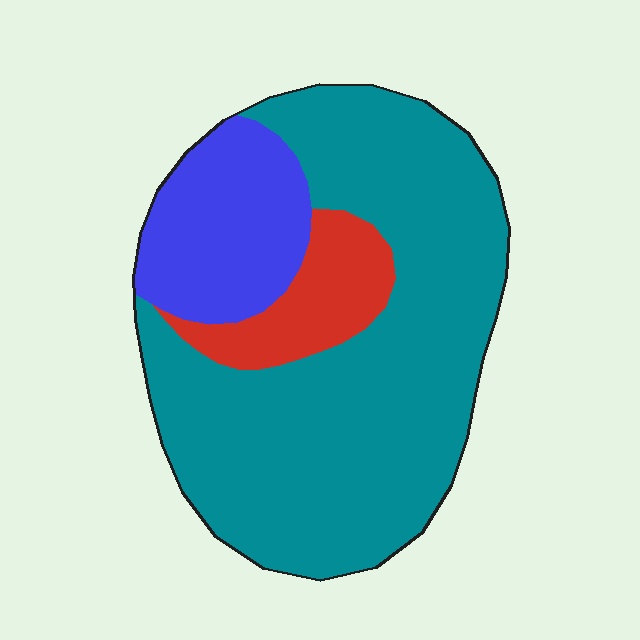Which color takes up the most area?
Teal, at roughly 70%.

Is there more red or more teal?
Teal.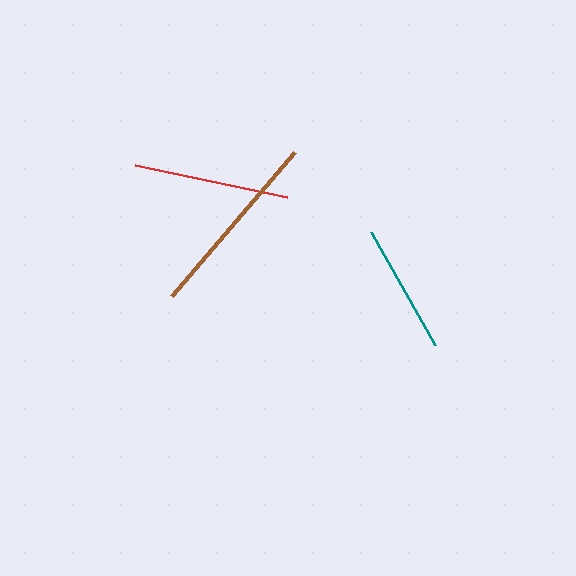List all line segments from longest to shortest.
From longest to shortest: brown, red, teal.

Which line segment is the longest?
The brown line is the longest at approximately 190 pixels.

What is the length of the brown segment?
The brown segment is approximately 190 pixels long.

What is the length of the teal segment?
The teal segment is approximately 130 pixels long.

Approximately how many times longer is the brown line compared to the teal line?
The brown line is approximately 1.5 times the length of the teal line.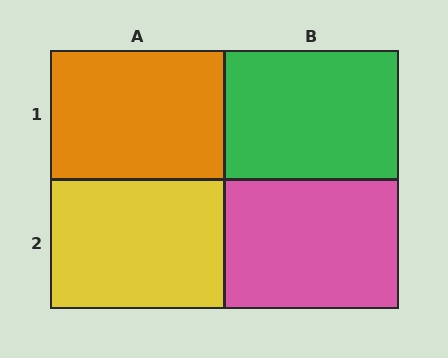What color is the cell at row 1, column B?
Green.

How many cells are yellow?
1 cell is yellow.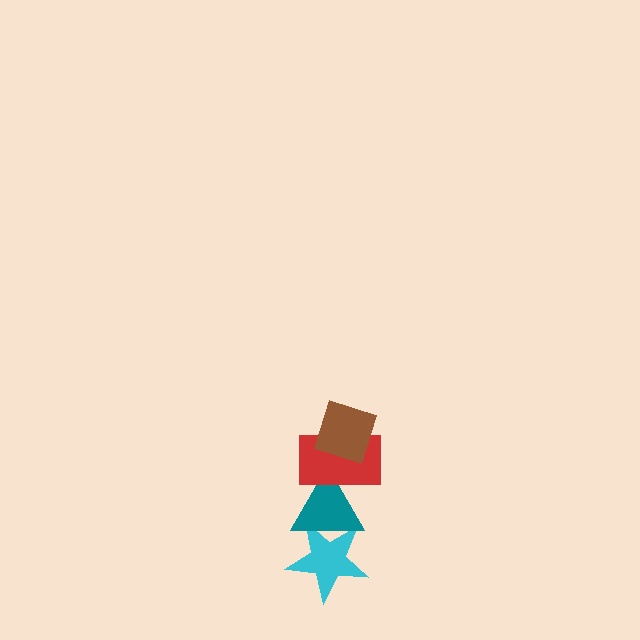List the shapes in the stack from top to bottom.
From top to bottom: the brown diamond, the red rectangle, the teal triangle, the cyan star.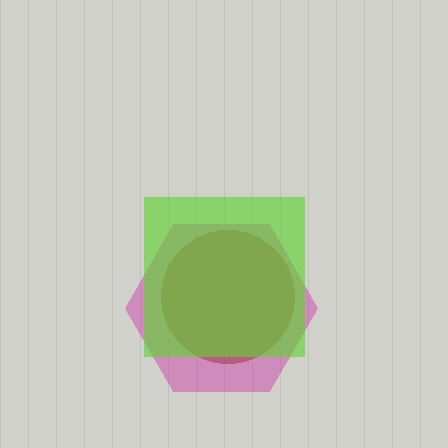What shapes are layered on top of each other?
The layered shapes are: a brown circle, a magenta hexagon, a lime square.